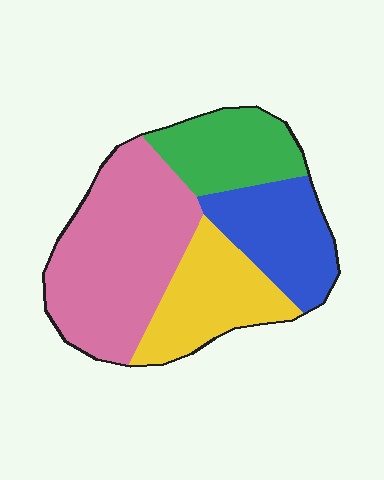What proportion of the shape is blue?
Blue takes up between a sixth and a third of the shape.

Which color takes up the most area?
Pink, at roughly 40%.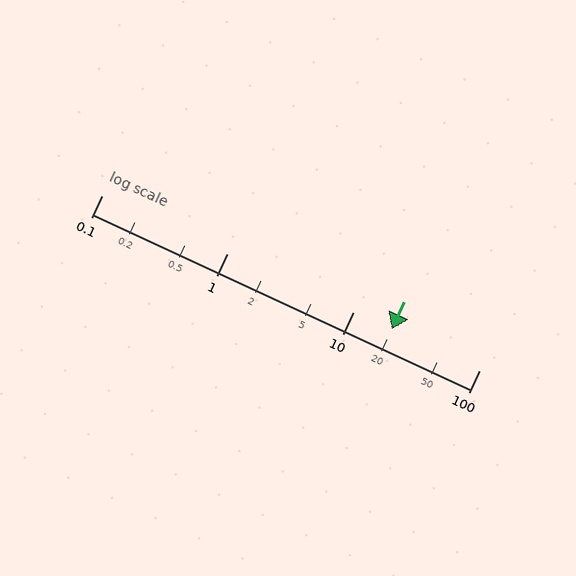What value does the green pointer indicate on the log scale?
The pointer indicates approximately 20.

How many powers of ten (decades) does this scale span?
The scale spans 3 decades, from 0.1 to 100.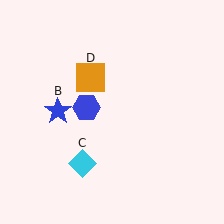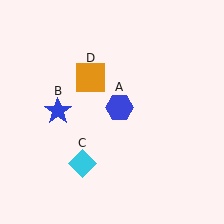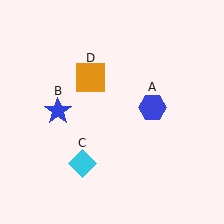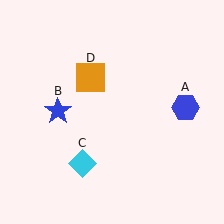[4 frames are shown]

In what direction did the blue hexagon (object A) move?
The blue hexagon (object A) moved right.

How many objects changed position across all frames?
1 object changed position: blue hexagon (object A).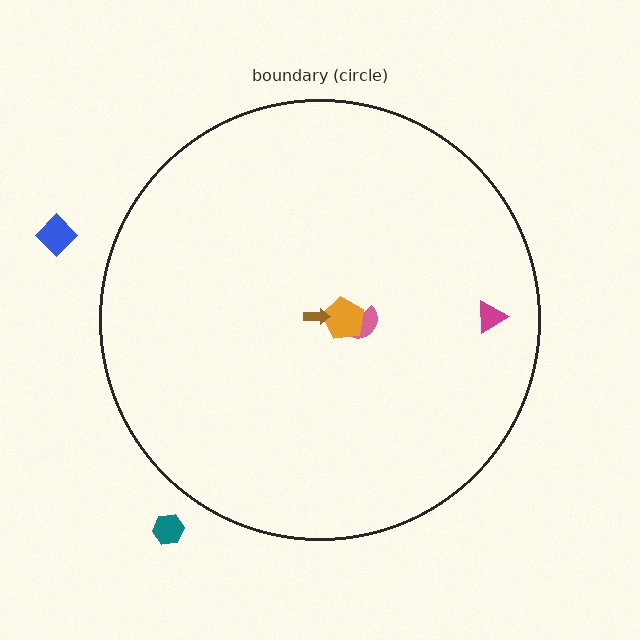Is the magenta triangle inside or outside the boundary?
Inside.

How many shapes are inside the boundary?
4 inside, 2 outside.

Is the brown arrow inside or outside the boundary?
Inside.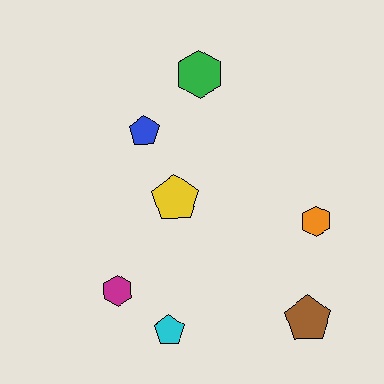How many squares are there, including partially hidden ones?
There are no squares.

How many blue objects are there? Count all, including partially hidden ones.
There is 1 blue object.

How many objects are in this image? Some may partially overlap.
There are 7 objects.